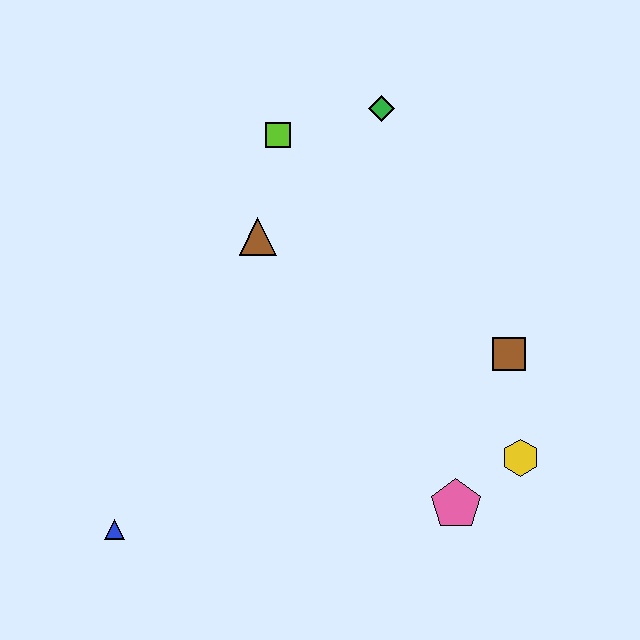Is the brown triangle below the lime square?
Yes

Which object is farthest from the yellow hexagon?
The blue triangle is farthest from the yellow hexagon.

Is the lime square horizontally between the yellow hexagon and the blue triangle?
Yes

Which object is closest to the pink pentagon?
The yellow hexagon is closest to the pink pentagon.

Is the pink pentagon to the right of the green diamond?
Yes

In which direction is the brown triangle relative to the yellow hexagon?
The brown triangle is to the left of the yellow hexagon.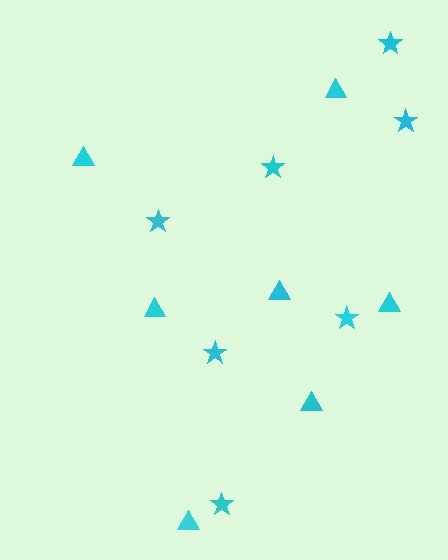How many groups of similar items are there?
There are 2 groups: one group of triangles (7) and one group of stars (7).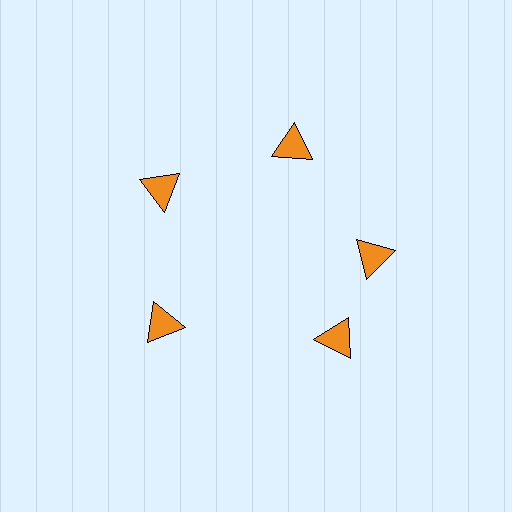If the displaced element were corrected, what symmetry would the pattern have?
It would have 5-fold rotational symmetry — the pattern would map onto itself every 72 degrees.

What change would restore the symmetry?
The symmetry would be restored by rotating it back into even spacing with its neighbors so that all 5 triangles sit at equal angles and equal distance from the center.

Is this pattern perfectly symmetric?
No. The 5 orange triangles are arranged in a ring, but one element near the 5 o'clock position is rotated out of alignment along the ring, breaking the 5-fold rotational symmetry.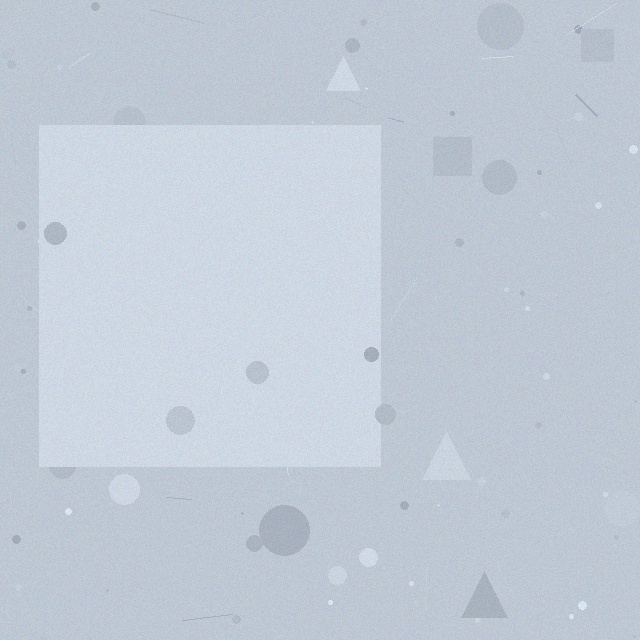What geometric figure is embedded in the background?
A square is embedded in the background.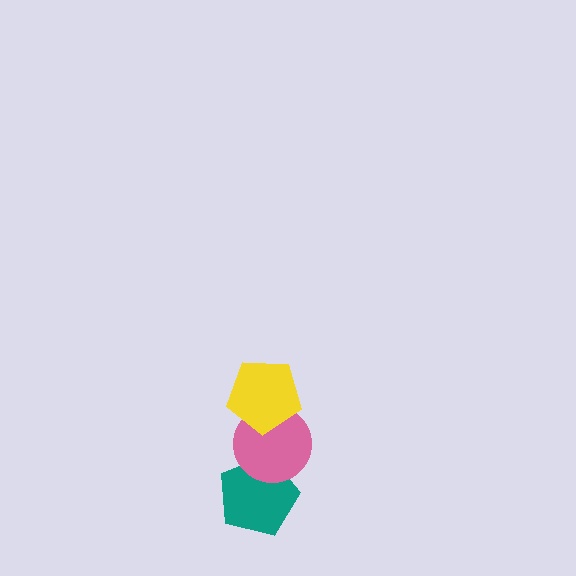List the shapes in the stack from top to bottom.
From top to bottom: the yellow pentagon, the pink circle, the teal pentagon.